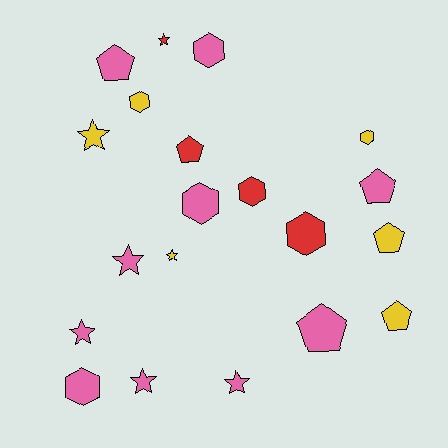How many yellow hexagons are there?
There are 2 yellow hexagons.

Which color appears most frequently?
Pink, with 10 objects.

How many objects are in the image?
There are 20 objects.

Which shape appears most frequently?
Hexagon, with 7 objects.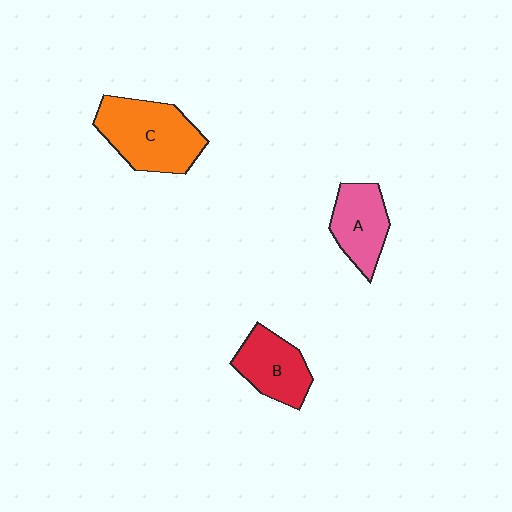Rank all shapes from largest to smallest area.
From largest to smallest: C (orange), B (red), A (pink).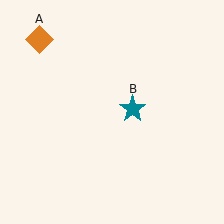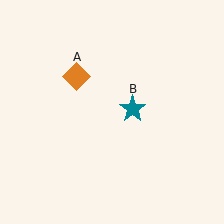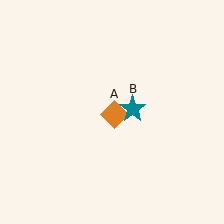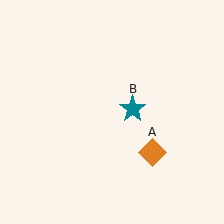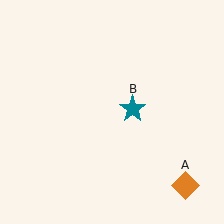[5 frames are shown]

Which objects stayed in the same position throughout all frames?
Teal star (object B) remained stationary.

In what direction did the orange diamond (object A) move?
The orange diamond (object A) moved down and to the right.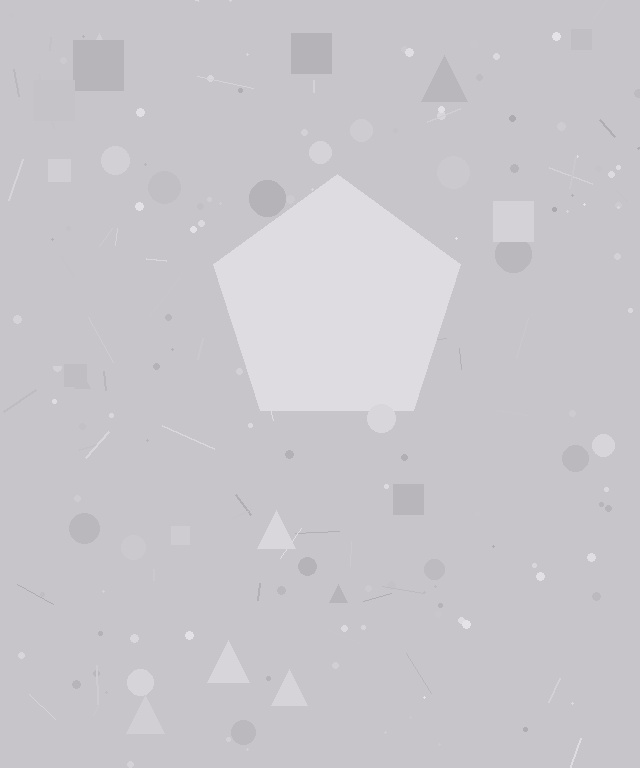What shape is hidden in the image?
A pentagon is hidden in the image.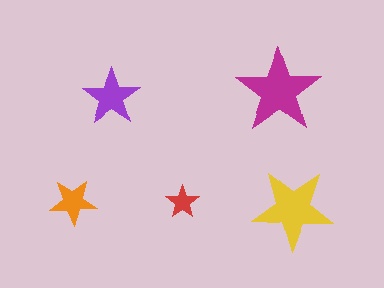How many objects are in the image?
There are 5 objects in the image.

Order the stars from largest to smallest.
the magenta one, the yellow one, the purple one, the orange one, the red one.